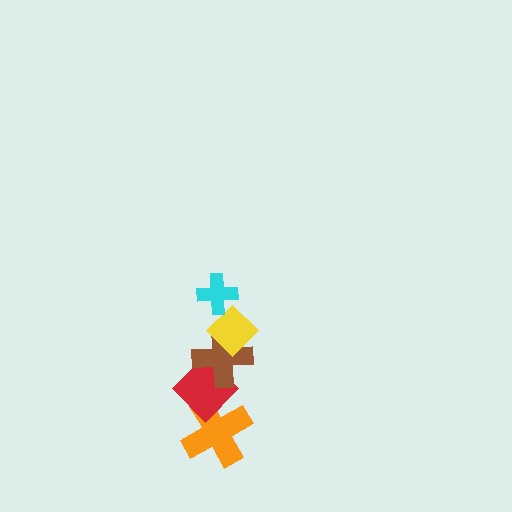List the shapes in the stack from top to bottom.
From top to bottom: the cyan cross, the yellow diamond, the brown cross, the red diamond, the orange cross.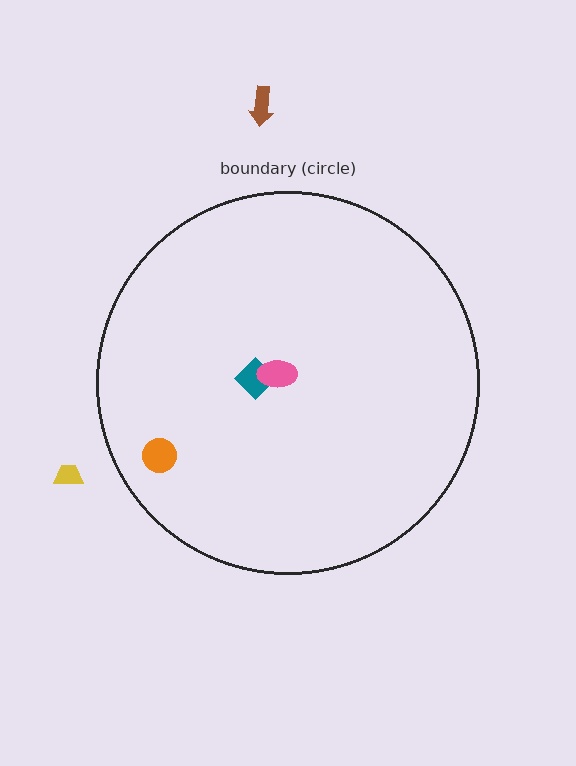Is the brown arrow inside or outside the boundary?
Outside.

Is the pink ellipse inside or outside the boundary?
Inside.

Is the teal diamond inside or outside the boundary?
Inside.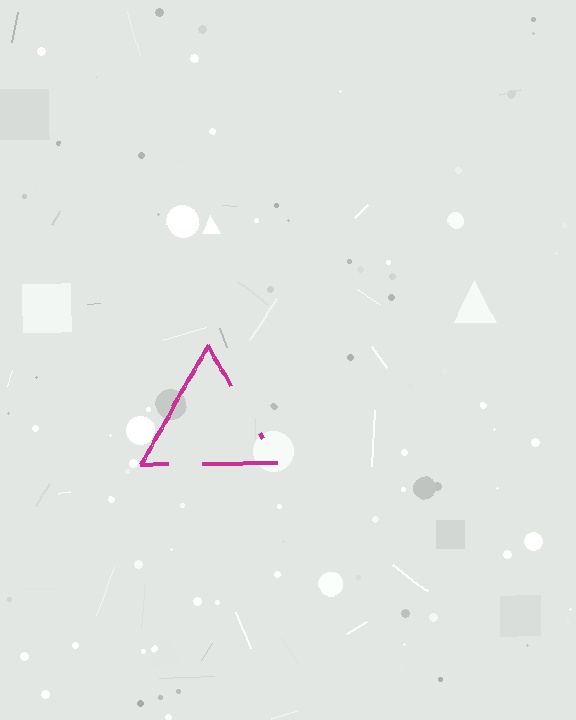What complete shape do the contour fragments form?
The contour fragments form a triangle.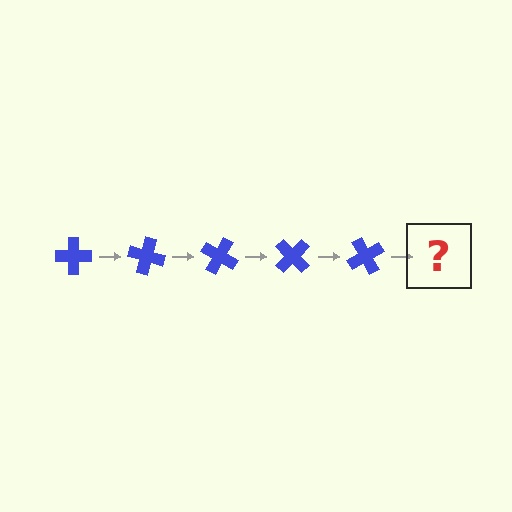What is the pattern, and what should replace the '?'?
The pattern is that the cross rotates 15 degrees each step. The '?' should be a blue cross rotated 75 degrees.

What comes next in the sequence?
The next element should be a blue cross rotated 75 degrees.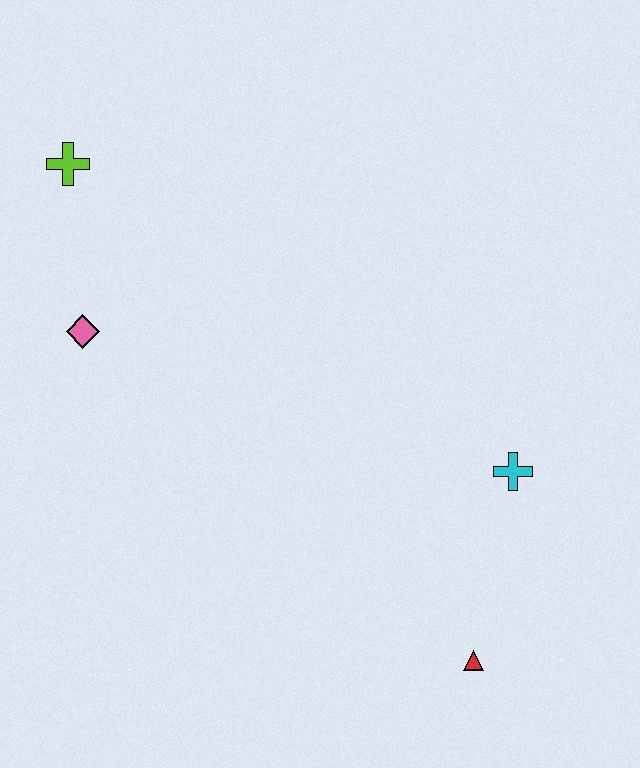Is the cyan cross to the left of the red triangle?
No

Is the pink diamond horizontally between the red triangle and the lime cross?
Yes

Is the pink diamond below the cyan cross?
No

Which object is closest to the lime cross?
The pink diamond is closest to the lime cross.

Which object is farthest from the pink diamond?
The red triangle is farthest from the pink diamond.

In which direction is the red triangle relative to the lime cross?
The red triangle is below the lime cross.